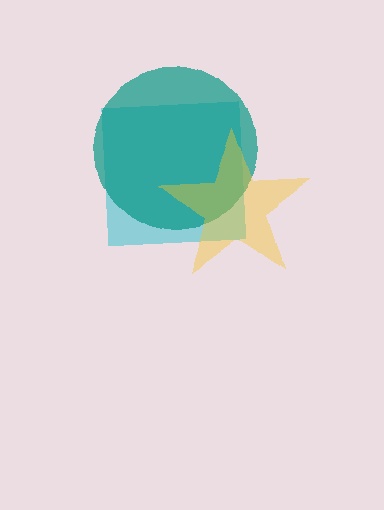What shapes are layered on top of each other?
The layered shapes are: a cyan square, a teal circle, a yellow star.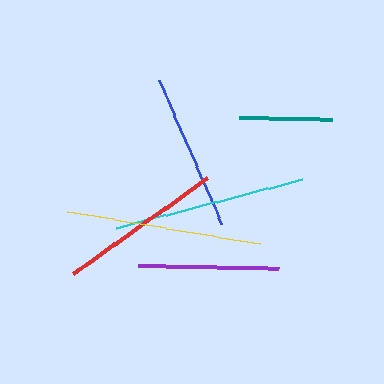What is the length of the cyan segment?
The cyan segment is approximately 193 pixels long.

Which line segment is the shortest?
The teal line is the shortest at approximately 94 pixels.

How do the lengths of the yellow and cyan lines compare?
The yellow and cyan lines are approximately the same length.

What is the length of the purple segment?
The purple segment is approximately 141 pixels long.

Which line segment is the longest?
The yellow line is the longest at approximately 196 pixels.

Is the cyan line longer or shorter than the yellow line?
The yellow line is longer than the cyan line.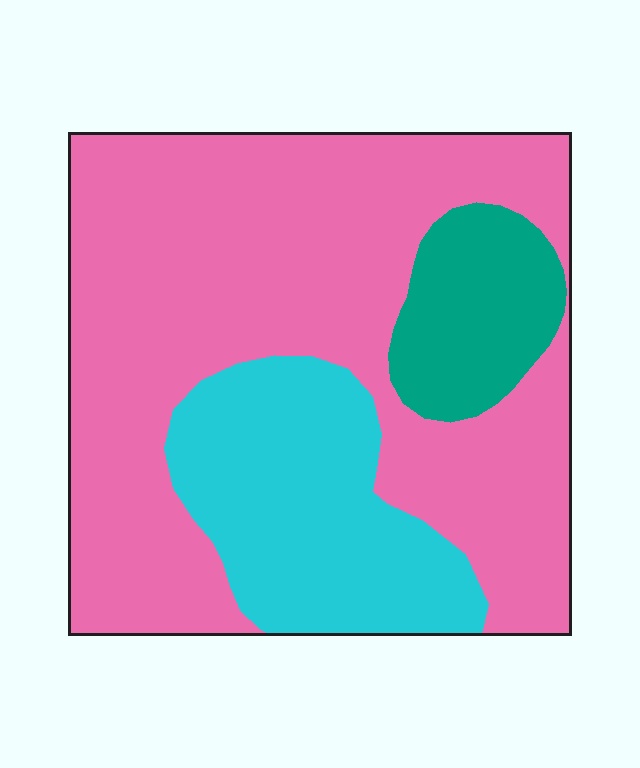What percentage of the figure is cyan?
Cyan takes up about one quarter (1/4) of the figure.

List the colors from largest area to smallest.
From largest to smallest: pink, cyan, teal.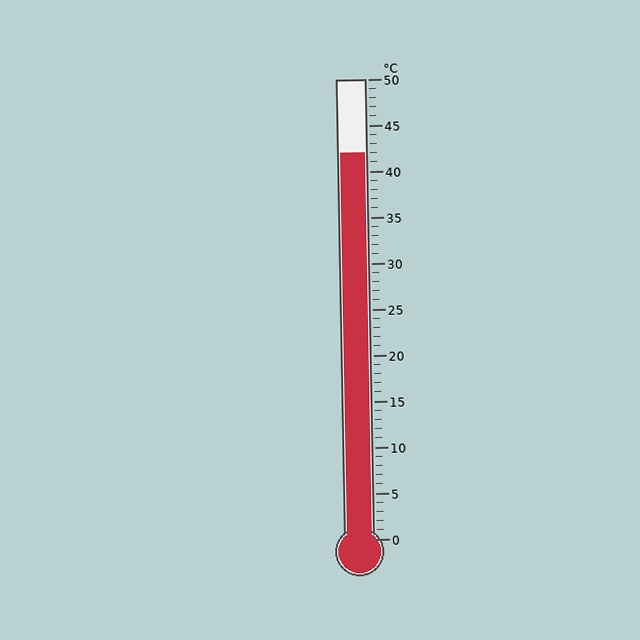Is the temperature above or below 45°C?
The temperature is below 45°C.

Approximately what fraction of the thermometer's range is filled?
The thermometer is filled to approximately 85% of its range.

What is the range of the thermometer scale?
The thermometer scale ranges from 0°C to 50°C.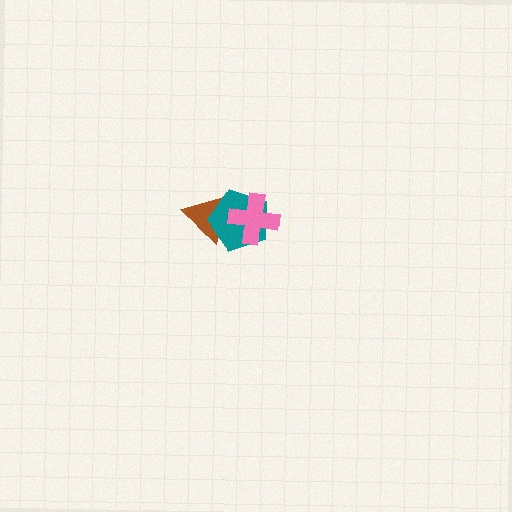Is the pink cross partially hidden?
No, no other shape covers it.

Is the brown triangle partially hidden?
Yes, it is partially covered by another shape.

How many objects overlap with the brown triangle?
2 objects overlap with the brown triangle.